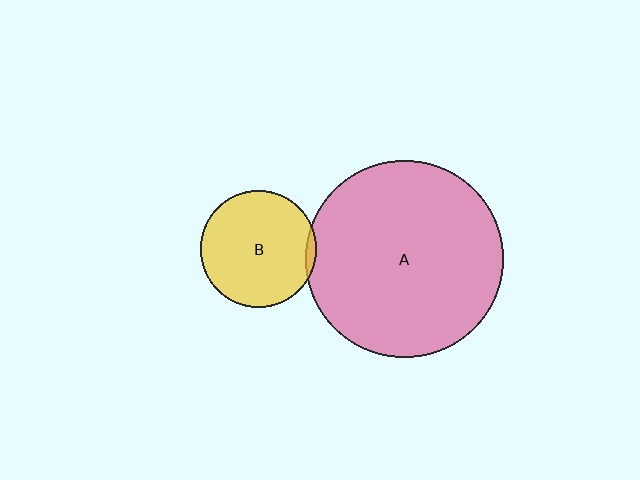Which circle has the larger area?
Circle A (pink).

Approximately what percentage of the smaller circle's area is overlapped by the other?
Approximately 5%.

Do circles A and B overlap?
Yes.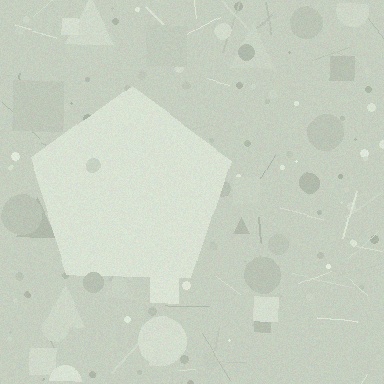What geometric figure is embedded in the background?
A pentagon is embedded in the background.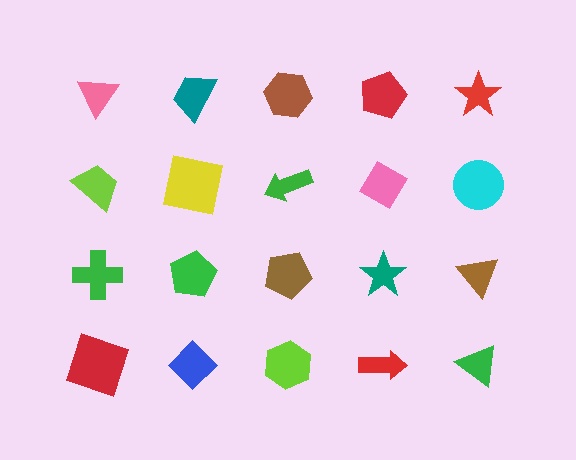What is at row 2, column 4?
A pink diamond.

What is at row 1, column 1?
A pink triangle.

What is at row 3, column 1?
A green cross.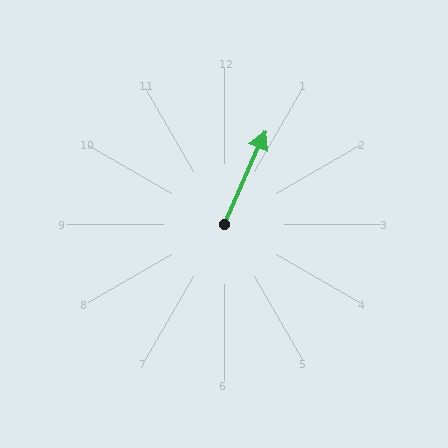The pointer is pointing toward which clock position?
Roughly 1 o'clock.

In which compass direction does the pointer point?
Northeast.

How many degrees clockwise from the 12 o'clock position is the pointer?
Approximately 24 degrees.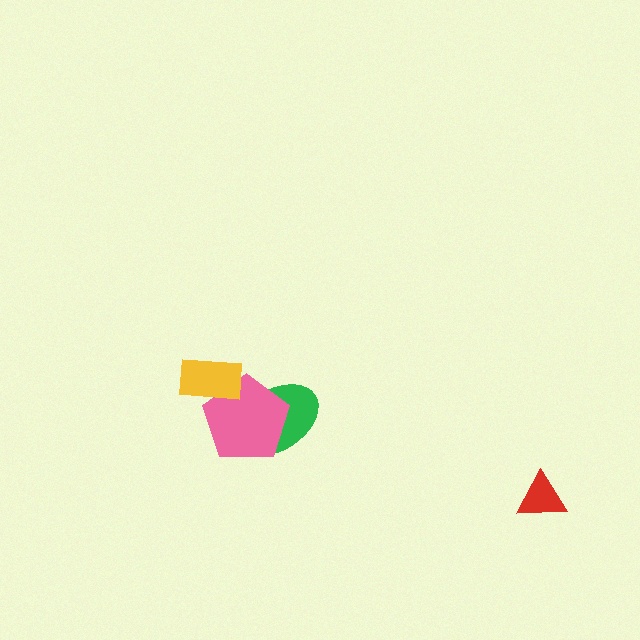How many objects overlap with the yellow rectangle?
1 object overlaps with the yellow rectangle.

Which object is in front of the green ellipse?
The pink pentagon is in front of the green ellipse.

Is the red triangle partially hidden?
No, no other shape covers it.